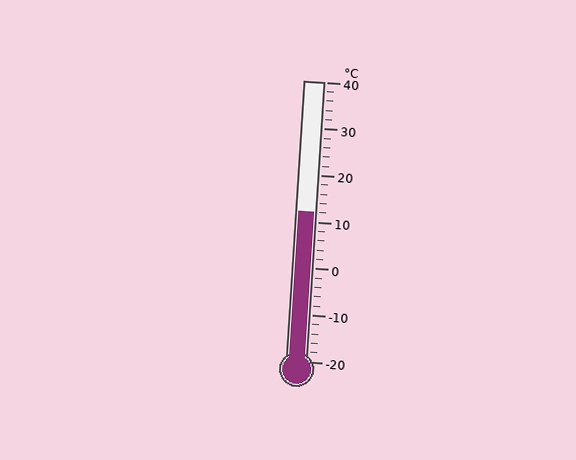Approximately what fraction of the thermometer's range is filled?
The thermometer is filled to approximately 55% of its range.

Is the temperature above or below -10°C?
The temperature is above -10°C.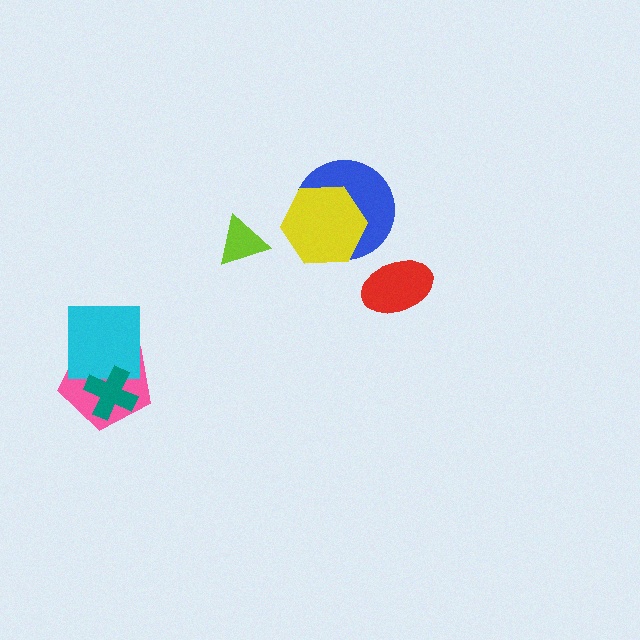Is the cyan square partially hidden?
Yes, it is partially covered by another shape.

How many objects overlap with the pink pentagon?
2 objects overlap with the pink pentagon.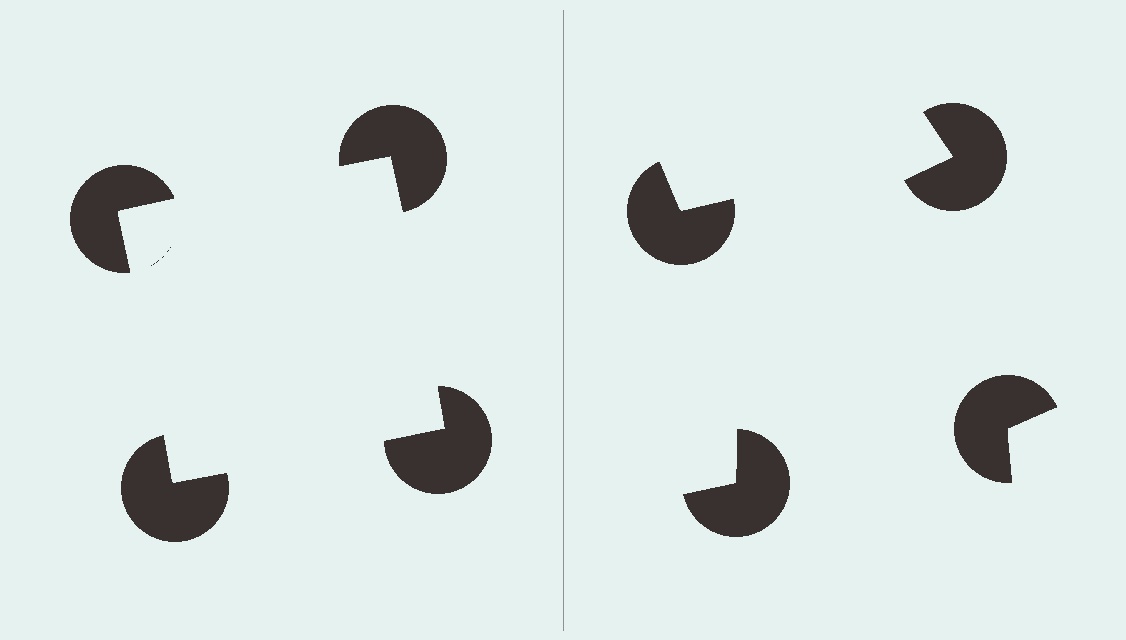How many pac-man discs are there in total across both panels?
8 — 4 on each side.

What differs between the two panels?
The pac-man discs are positioned identically on both sides; only the wedge orientations differ. On the left they align to a square; on the right they are misaligned.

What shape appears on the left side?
An illusory square.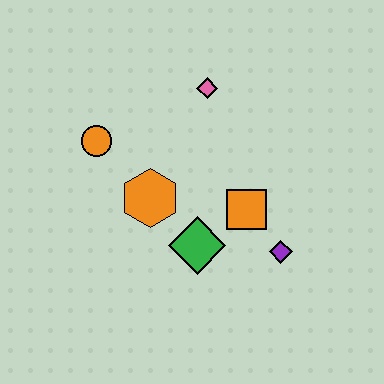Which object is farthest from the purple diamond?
The orange circle is farthest from the purple diamond.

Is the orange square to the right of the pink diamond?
Yes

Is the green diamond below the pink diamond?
Yes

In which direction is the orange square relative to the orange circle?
The orange square is to the right of the orange circle.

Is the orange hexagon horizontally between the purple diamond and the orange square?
No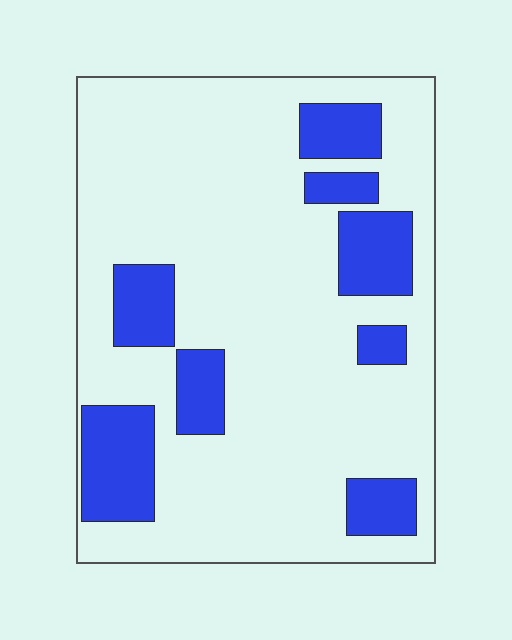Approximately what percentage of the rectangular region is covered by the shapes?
Approximately 20%.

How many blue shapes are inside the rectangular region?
8.